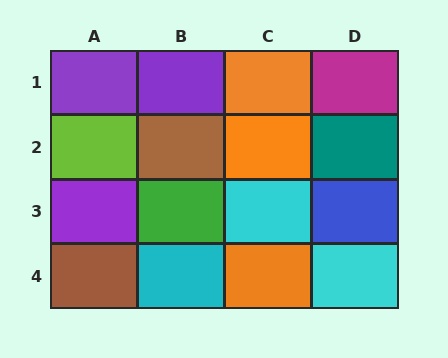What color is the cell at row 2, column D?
Teal.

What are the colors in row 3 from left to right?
Purple, green, cyan, blue.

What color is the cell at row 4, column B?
Cyan.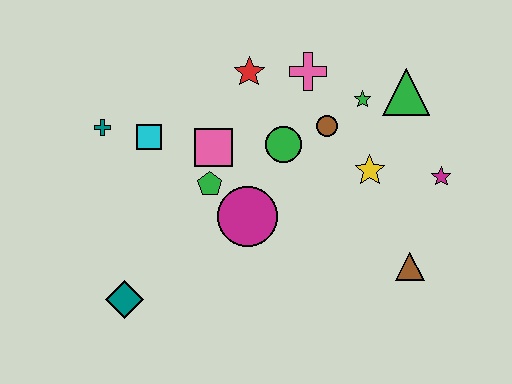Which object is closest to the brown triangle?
The magenta star is closest to the brown triangle.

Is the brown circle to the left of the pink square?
No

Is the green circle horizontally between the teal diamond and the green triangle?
Yes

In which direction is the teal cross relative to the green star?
The teal cross is to the left of the green star.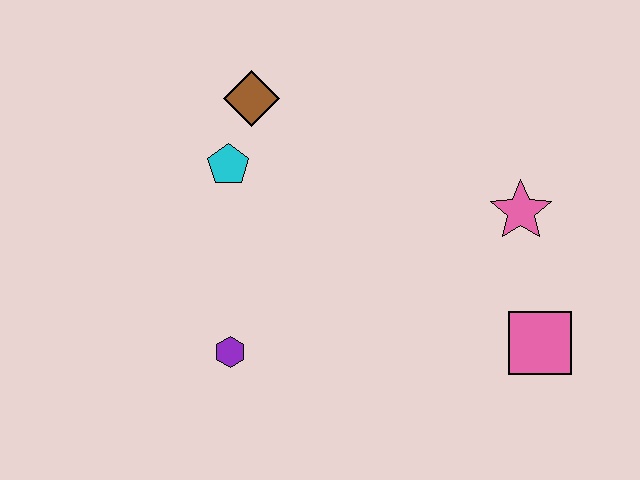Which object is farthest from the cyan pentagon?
The pink square is farthest from the cyan pentagon.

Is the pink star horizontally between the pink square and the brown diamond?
Yes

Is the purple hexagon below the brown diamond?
Yes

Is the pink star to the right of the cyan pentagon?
Yes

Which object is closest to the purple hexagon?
The cyan pentagon is closest to the purple hexagon.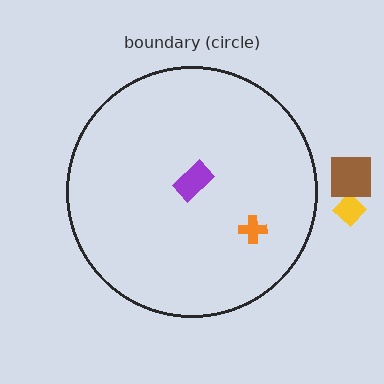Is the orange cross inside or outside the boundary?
Inside.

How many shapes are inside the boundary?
2 inside, 2 outside.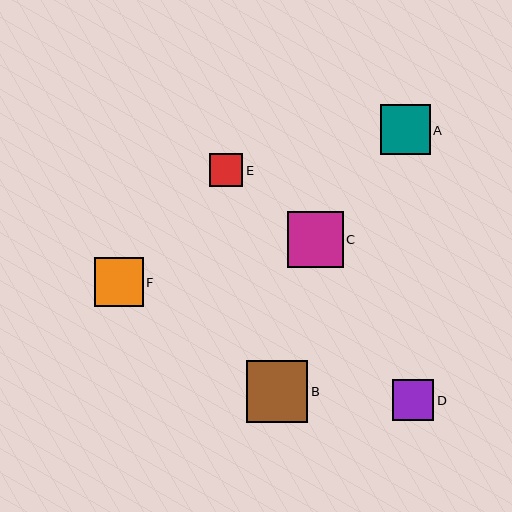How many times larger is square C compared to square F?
Square C is approximately 1.1 times the size of square F.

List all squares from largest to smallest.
From largest to smallest: B, C, A, F, D, E.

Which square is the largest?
Square B is the largest with a size of approximately 62 pixels.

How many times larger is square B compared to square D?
Square B is approximately 1.5 times the size of square D.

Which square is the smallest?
Square E is the smallest with a size of approximately 33 pixels.